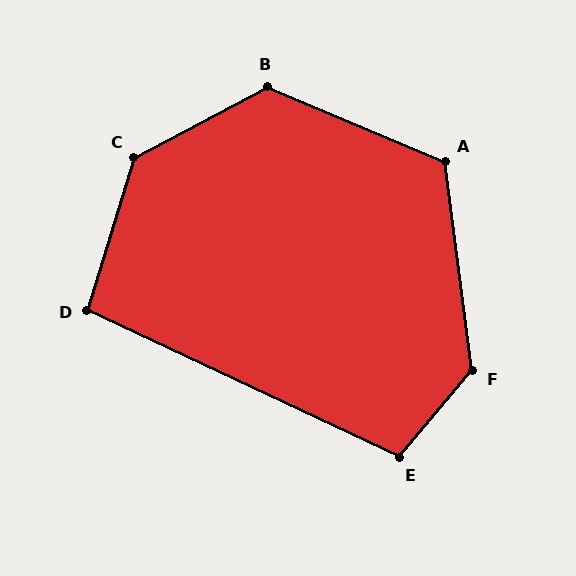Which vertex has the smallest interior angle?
D, at approximately 98 degrees.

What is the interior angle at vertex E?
Approximately 105 degrees (obtuse).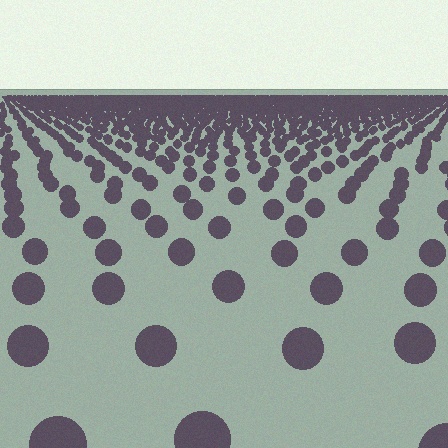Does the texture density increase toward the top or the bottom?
Density increases toward the top.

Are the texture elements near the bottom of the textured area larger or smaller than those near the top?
Larger. Near the bottom, elements are closer to the viewer and appear at a bigger on-screen size.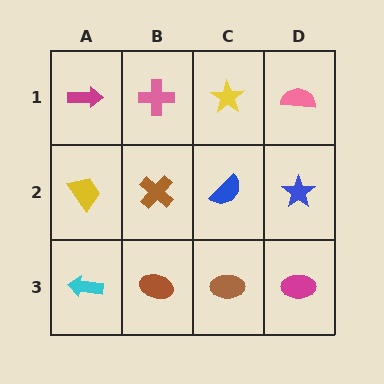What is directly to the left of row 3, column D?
A brown ellipse.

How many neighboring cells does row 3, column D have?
2.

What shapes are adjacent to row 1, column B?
A brown cross (row 2, column B), a magenta arrow (row 1, column A), a yellow star (row 1, column C).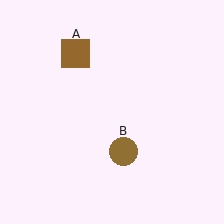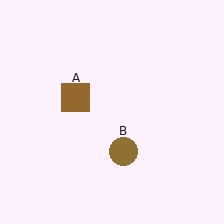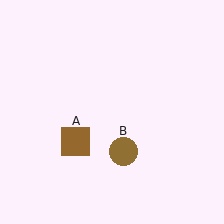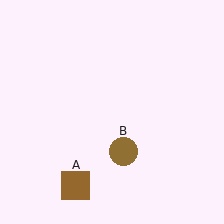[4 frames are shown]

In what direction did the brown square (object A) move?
The brown square (object A) moved down.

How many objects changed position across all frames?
1 object changed position: brown square (object A).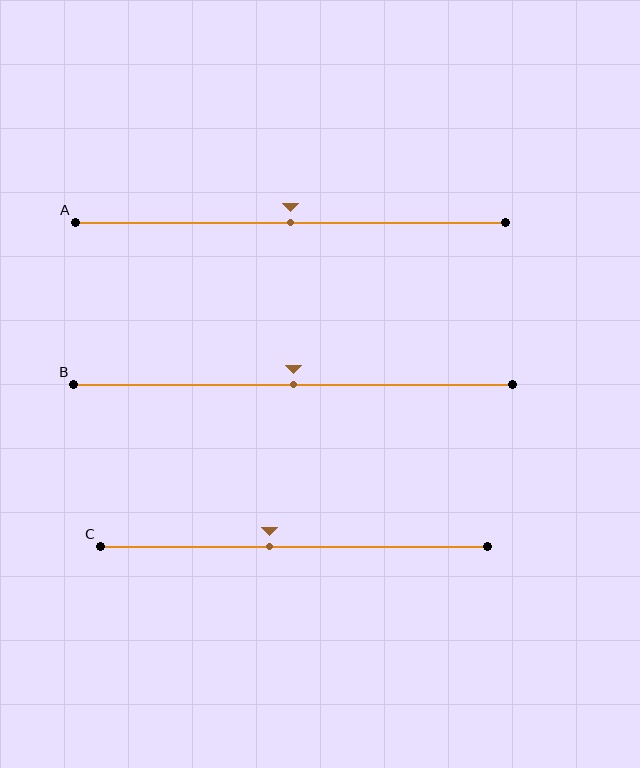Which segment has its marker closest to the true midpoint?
Segment A has its marker closest to the true midpoint.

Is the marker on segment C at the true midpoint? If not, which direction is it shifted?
No, the marker on segment C is shifted to the left by about 6% of the segment length.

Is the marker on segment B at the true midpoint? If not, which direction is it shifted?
Yes, the marker on segment B is at the true midpoint.